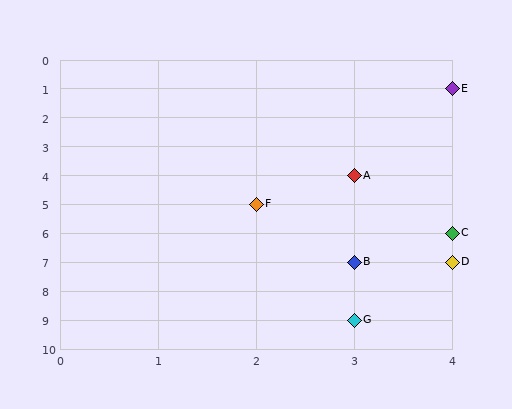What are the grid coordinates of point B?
Point B is at grid coordinates (3, 7).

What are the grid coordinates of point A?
Point A is at grid coordinates (3, 4).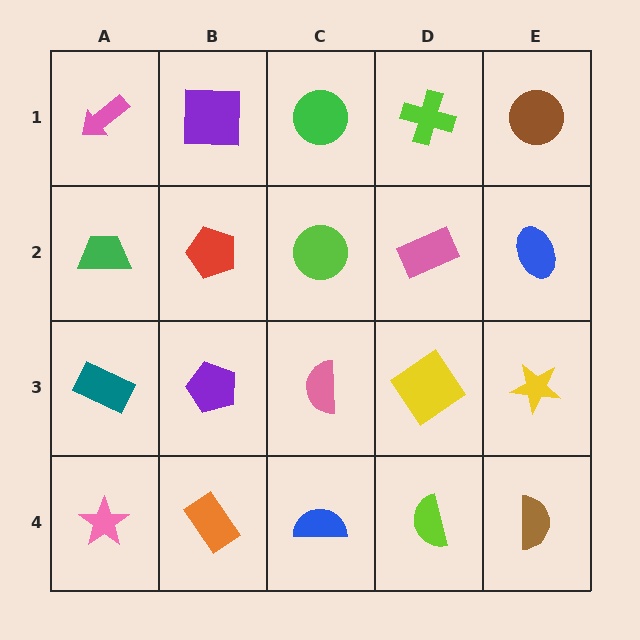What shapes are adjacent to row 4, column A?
A teal rectangle (row 3, column A), an orange rectangle (row 4, column B).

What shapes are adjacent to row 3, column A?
A green trapezoid (row 2, column A), a pink star (row 4, column A), a purple pentagon (row 3, column B).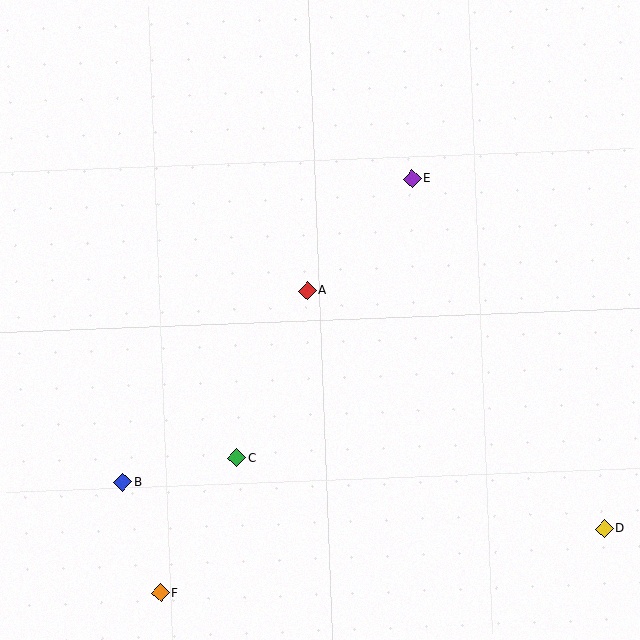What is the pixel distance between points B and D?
The distance between B and D is 484 pixels.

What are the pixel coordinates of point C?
Point C is at (237, 458).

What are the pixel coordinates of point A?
Point A is at (307, 291).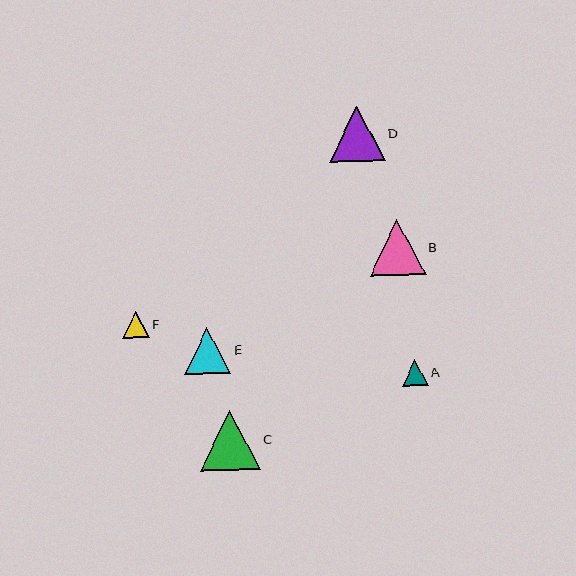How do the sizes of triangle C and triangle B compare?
Triangle C and triangle B are approximately the same size.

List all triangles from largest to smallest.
From largest to smallest: C, B, D, E, F, A.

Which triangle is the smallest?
Triangle A is the smallest with a size of approximately 25 pixels.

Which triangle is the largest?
Triangle C is the largest with a size of approximately 60 pixels.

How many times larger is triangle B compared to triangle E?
Triangle B is approximately 1.2 times the size of triangle E.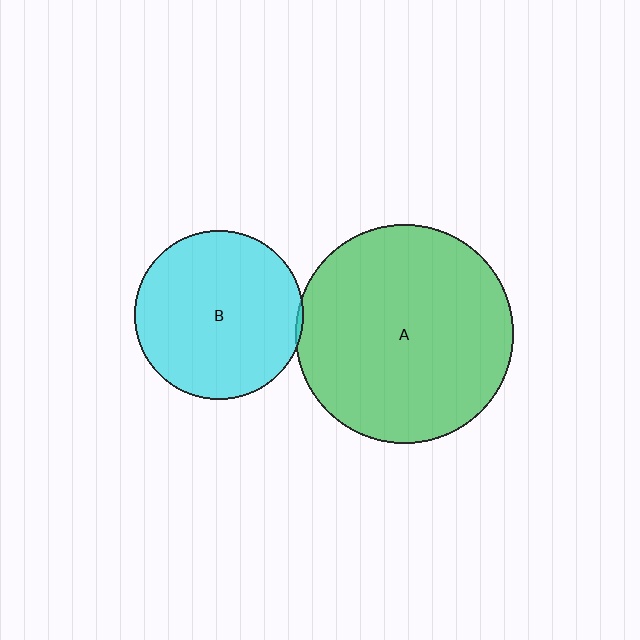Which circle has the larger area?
Circle A (green).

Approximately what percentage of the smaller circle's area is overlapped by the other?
Approximately 5%.